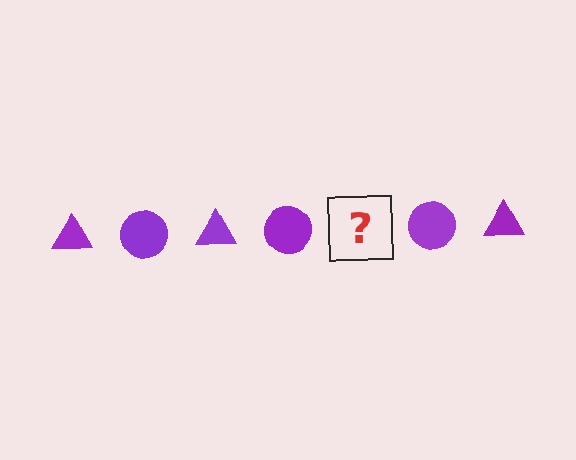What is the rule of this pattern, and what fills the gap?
The rule is that the pattern cycles through triangle, circle shapes in purple. The gap should be filled with a purple triangle.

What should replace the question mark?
The question mark should be replaced with a purple triangle.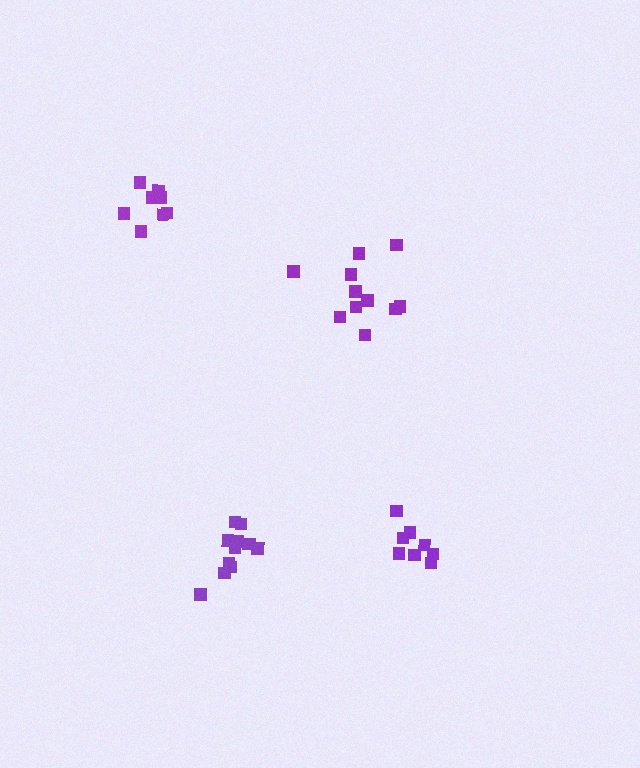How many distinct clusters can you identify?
There are 4 distinct clusters.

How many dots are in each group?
Group 1: 8 dots, Group 2: 11 dots, Group 3: 8 dots, Group 4: 11 dots (38 total).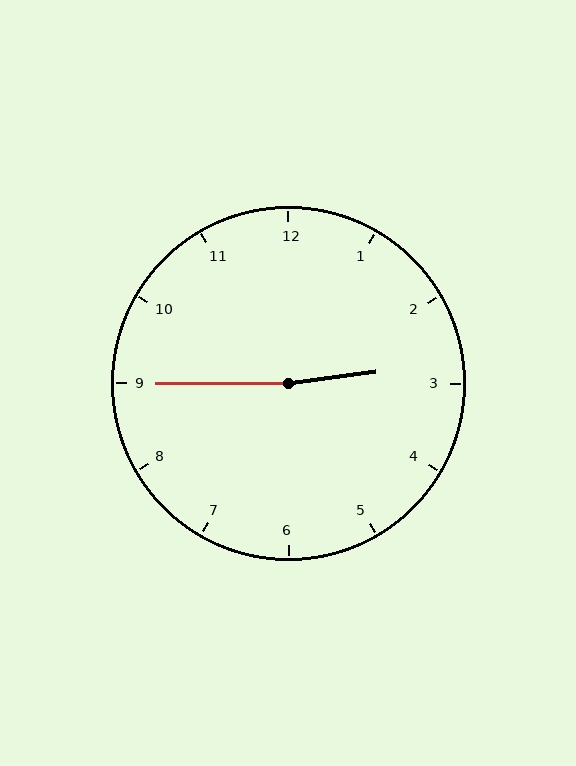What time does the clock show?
2:45.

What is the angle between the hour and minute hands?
Approximately 172 degrees.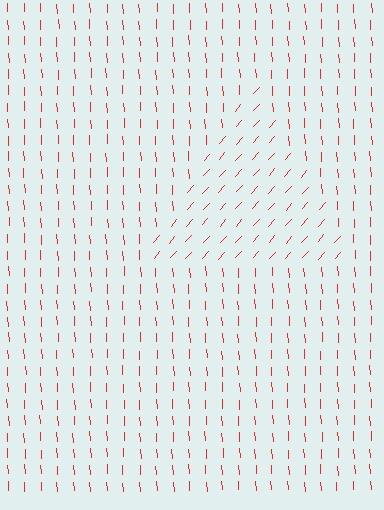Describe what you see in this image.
The image is filled with small red line segments. A triangle region in the image has lines oriented differently from the surrounding lines, creating a visible texture boundary.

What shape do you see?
I see a triangle.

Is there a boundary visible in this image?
Yes, there is a texture boundary formed by a change in line orientation.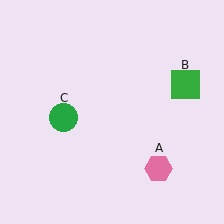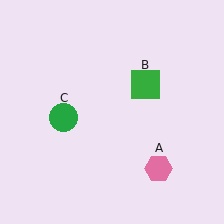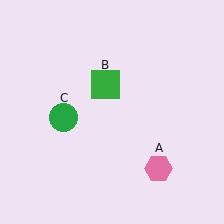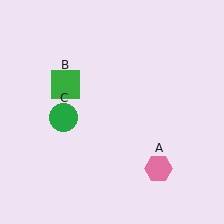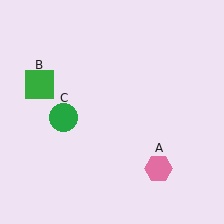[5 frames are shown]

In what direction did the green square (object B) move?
The green square (object B) moved left.